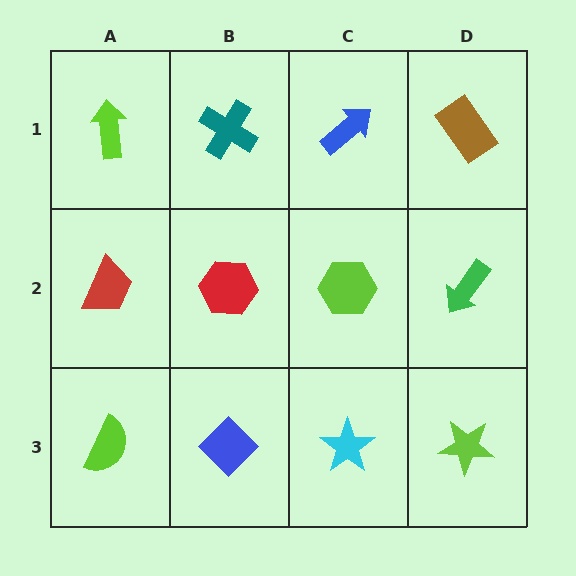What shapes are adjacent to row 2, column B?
A teal cross (row 1, column B), a blue diamond (row 3, column B), a red trapezoid (row 2, column A), a lime hexagon (row 2, column C).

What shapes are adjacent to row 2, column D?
A brown rectangle (row 1, column D), a lime star (row 3, column D), a lime hexagon (row 2, column C).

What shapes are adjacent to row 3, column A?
A red trapezoid (row 2, column A), a blue diamond (row 3, column B).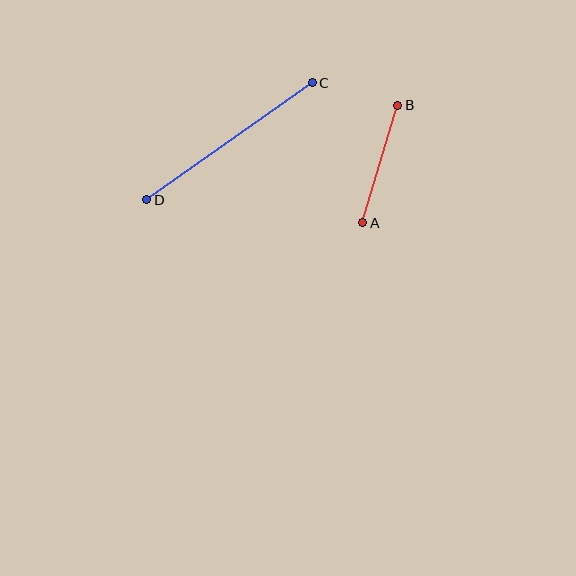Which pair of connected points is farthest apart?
Points C and D are farthest apart.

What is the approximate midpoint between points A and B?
The midpoint is at approximately (380, 164) pixels.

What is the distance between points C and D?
The distance is approximately 203 pixels.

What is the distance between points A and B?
The distance is approximately 122 pixels.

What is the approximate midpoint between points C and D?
The midpoint is at approximately (230, 141) pixels.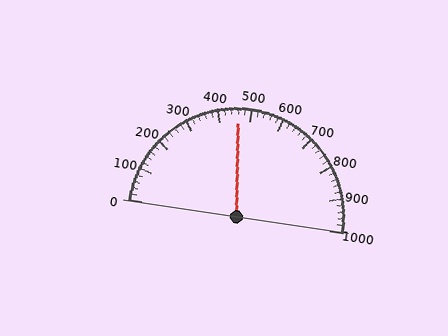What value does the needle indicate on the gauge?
The needle indicates approximately 460.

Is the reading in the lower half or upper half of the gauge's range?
The reading is in the lower half of the range (0 to 1000).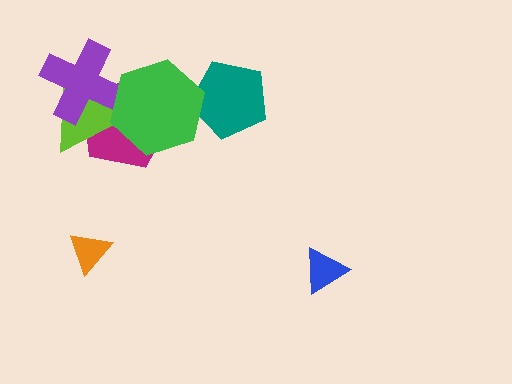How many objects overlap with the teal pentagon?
1 object overlaps with the teal pentagon.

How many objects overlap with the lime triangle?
3 objects overlap with the lime triangle.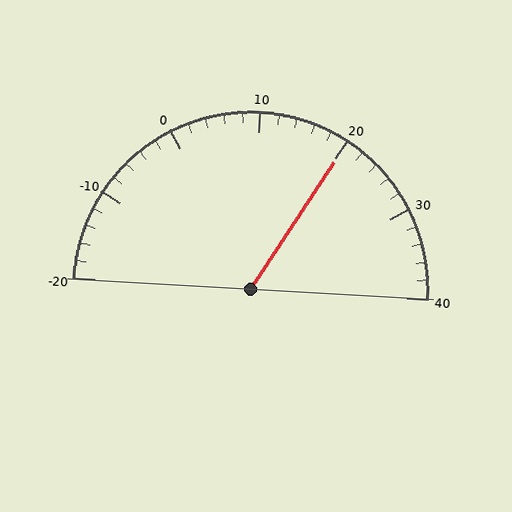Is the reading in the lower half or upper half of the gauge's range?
The reading is in the upper half of the range (-20 to 40).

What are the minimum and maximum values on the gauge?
The gauge ranges from -20 to 40.